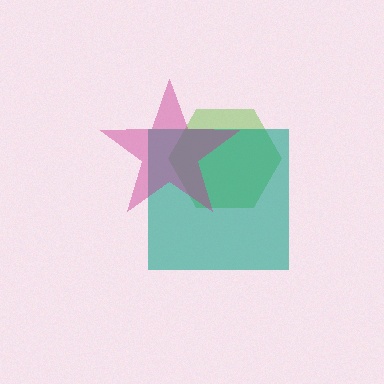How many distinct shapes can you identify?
There are 3 distinct shapes: a lime hexagon, a teal square, a magenta star.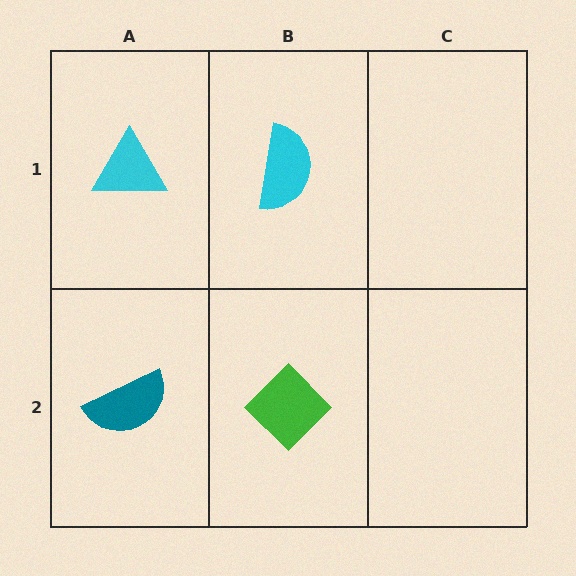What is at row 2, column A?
A teal semicircle.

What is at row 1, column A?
A cyan triangle.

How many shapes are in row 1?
2 shapes.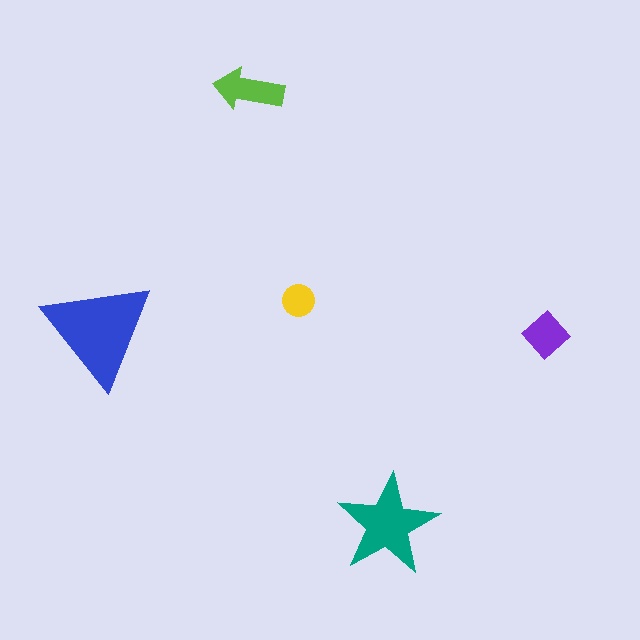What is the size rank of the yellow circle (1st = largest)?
5th.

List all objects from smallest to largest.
The yellow circle, the purple diamond, the lime arrow, the teal star, the blue triangle.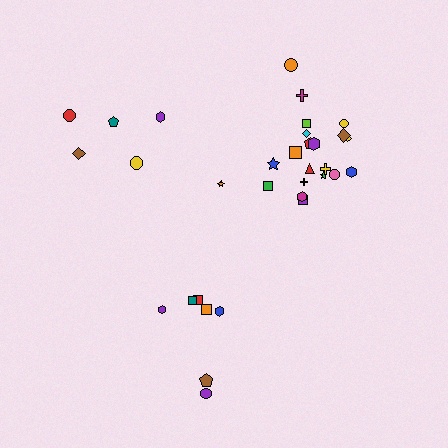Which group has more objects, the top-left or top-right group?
The top-right group.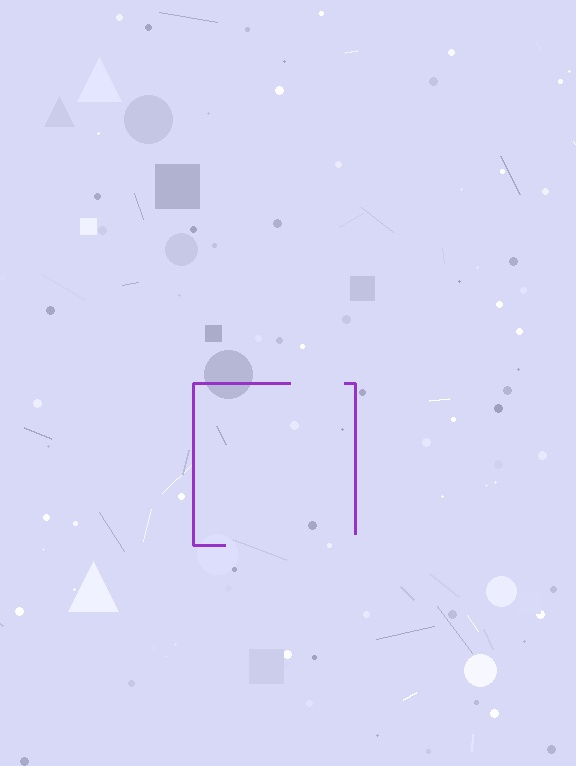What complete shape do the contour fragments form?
The contour fragments form a square.